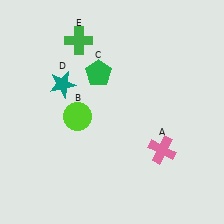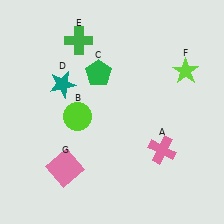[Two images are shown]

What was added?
A lime star (F), a pink square (G) were added in Image 2.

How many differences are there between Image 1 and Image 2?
There are 2 differences between the two images.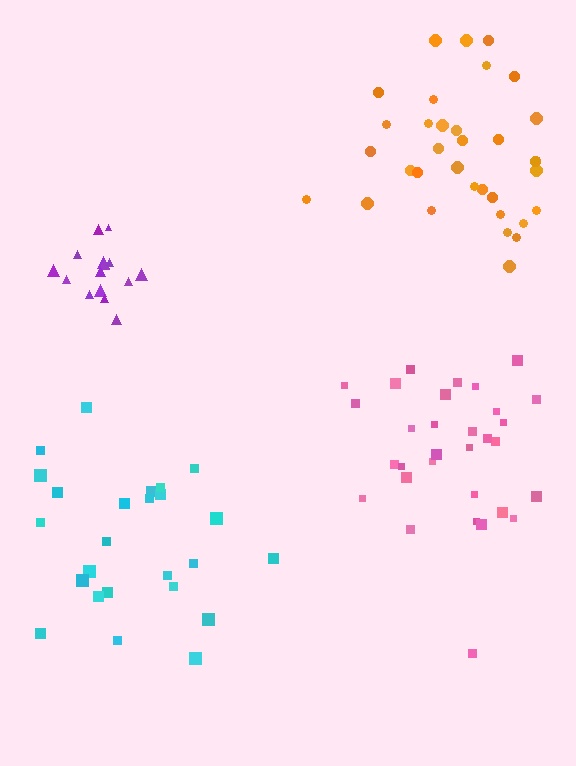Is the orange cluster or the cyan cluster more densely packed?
Orange.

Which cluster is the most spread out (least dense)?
Cyan.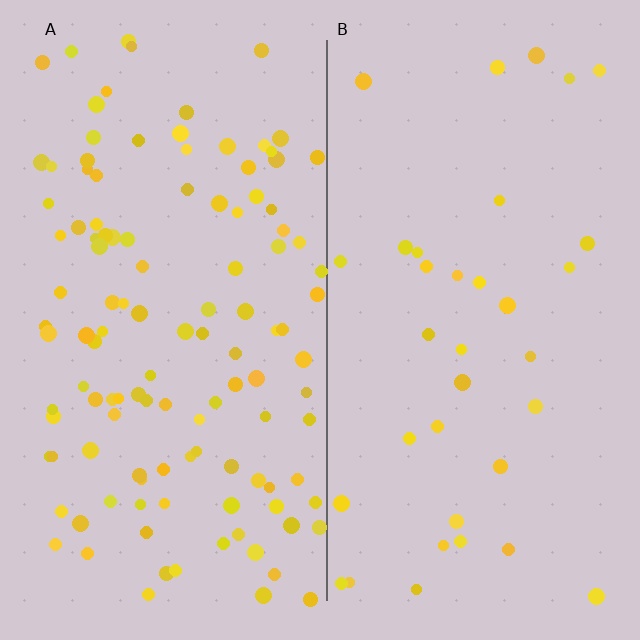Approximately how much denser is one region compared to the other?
Approximately 3.4× — region A over region B.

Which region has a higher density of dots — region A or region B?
A (the left).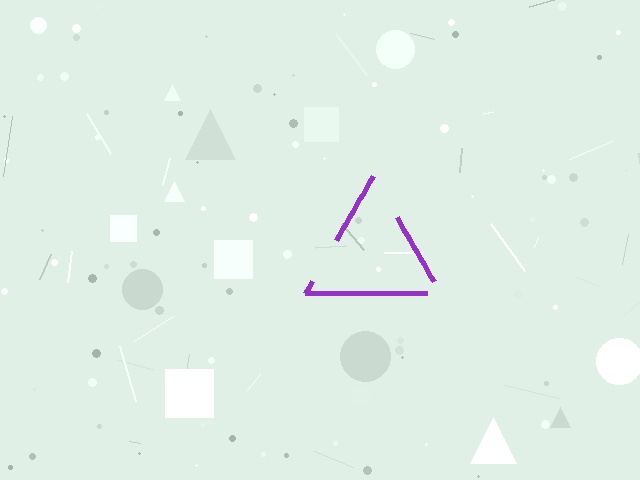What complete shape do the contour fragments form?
The contour fragments form a triangle.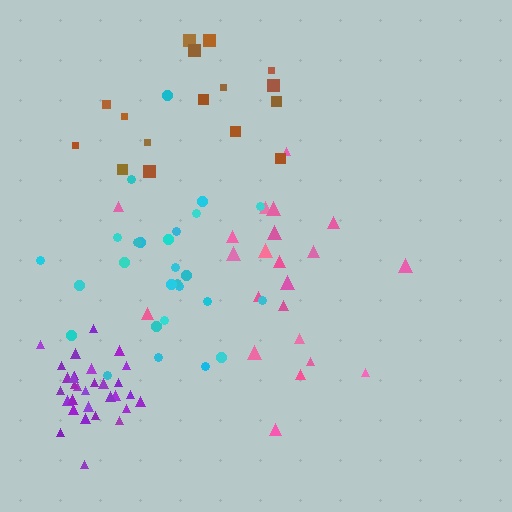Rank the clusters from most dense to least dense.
purple, cyan, pink, brown.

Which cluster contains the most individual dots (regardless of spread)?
Purple (31).